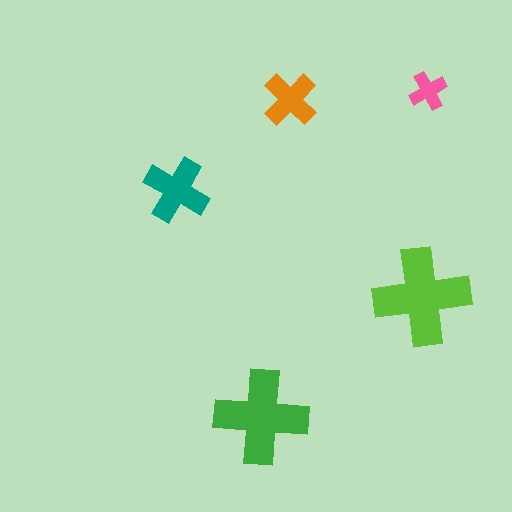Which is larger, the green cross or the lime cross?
The lime one.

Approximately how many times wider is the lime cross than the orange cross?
About 2 times wider.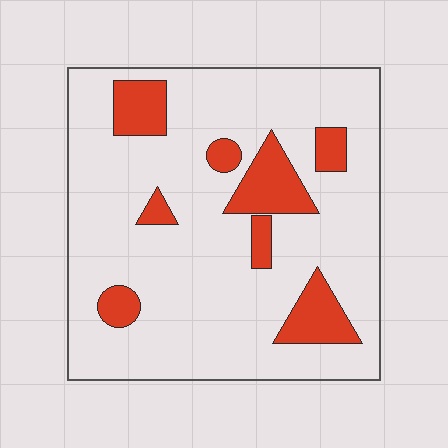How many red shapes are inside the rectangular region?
8.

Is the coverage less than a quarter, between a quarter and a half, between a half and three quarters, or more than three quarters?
Less than a quarter.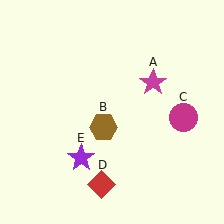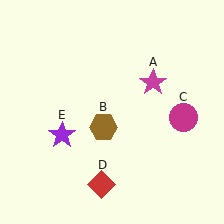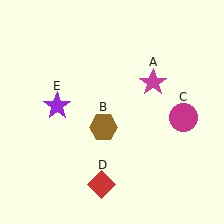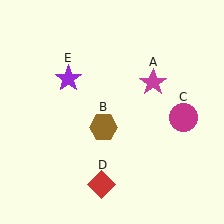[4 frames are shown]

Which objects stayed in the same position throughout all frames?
Magenta star (object A) and brown hexagon (object B) and magenta circle (object C) and red diamond (object D) remained stationary.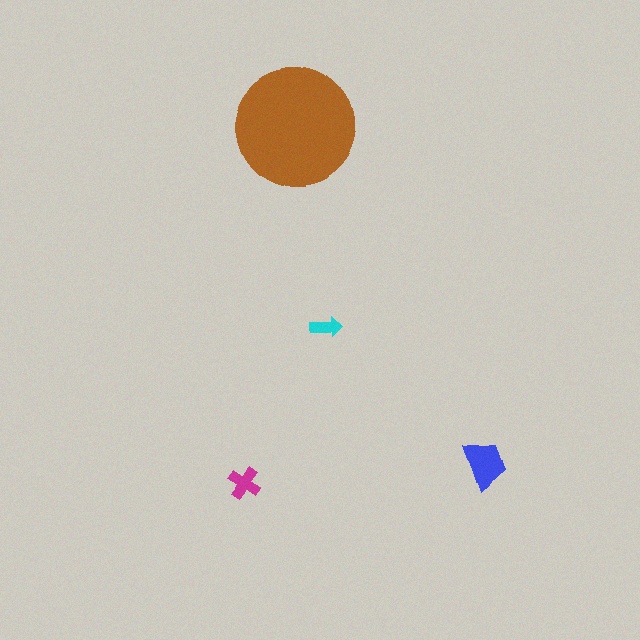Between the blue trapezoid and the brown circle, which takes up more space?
The brown circle.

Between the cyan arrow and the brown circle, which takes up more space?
The brown circle.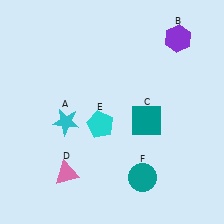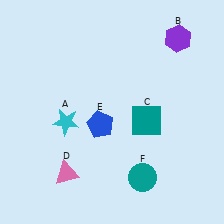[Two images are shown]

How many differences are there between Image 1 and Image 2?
There is 1 difference between the two images.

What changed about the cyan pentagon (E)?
In Image 1, E is cyan. In Image 2, it changed to blue.